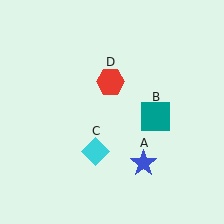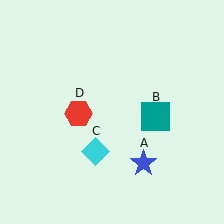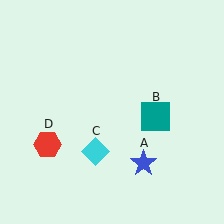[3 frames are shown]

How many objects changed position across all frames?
1 object changed position: red hexagon (object D).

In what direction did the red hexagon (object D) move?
The red hexagon (object D) moved down and to the left.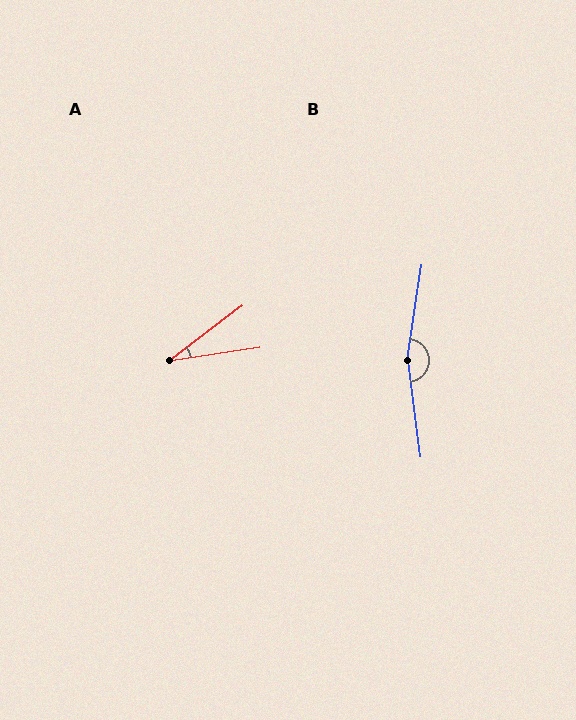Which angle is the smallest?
A, at approximately 29 degrees.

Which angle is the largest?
B, at approximately 164 degrees.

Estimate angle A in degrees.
Approximately 29 degrees.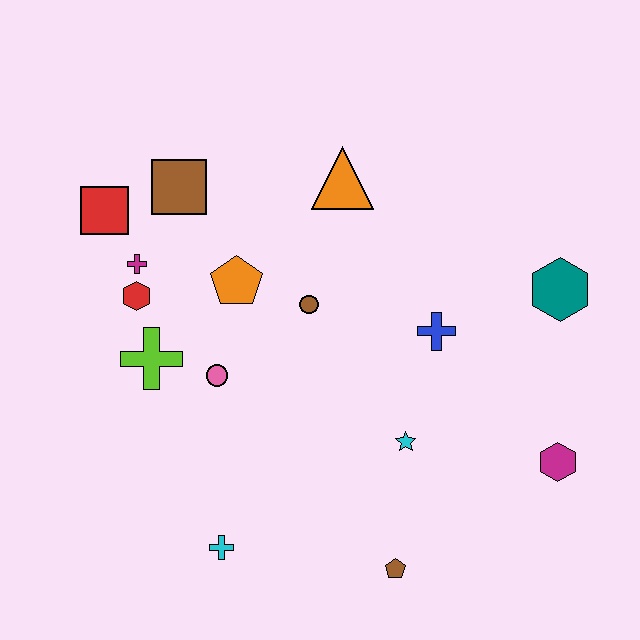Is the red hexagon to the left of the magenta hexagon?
Yes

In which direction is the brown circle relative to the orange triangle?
The brown circle is below the orange triangle.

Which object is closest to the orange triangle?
The brown circle is closest to the orange triangle.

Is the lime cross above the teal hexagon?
No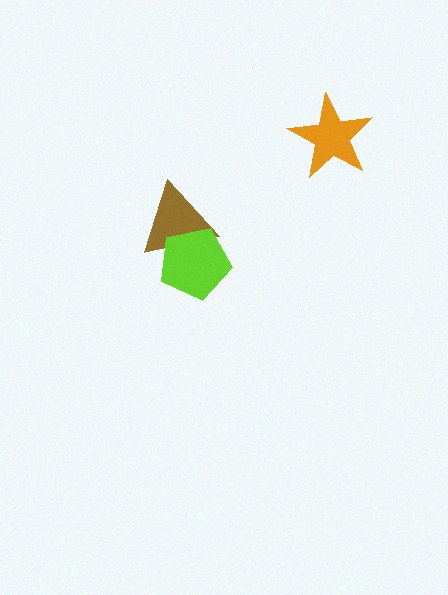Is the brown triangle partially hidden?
Yes, it is partially covered by another shape.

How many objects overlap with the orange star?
0 objects overlap with the orange star.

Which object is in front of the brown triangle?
The lime pentagon is in front of the brown triangle.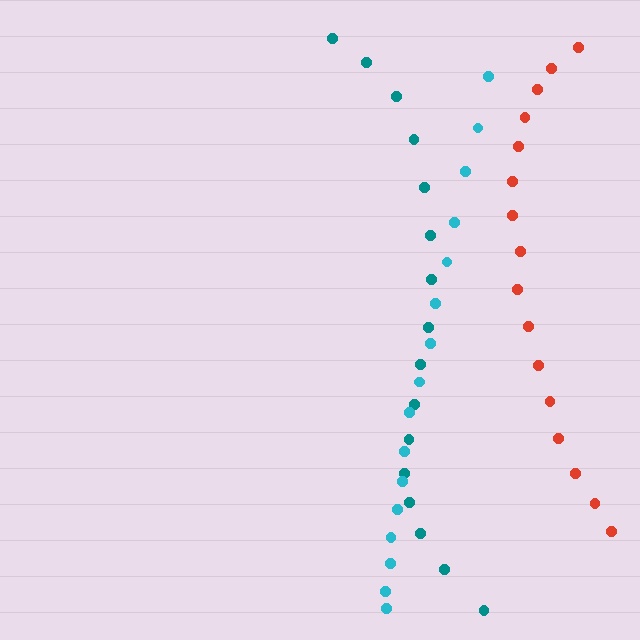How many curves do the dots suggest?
There are 3 distinct paths.